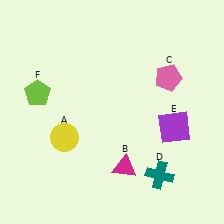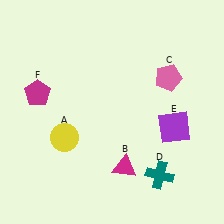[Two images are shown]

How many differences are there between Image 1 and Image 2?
There is 1 difference between the two images.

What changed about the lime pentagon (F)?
In Image 1, F is lime. In Image 2, it changed to magenta.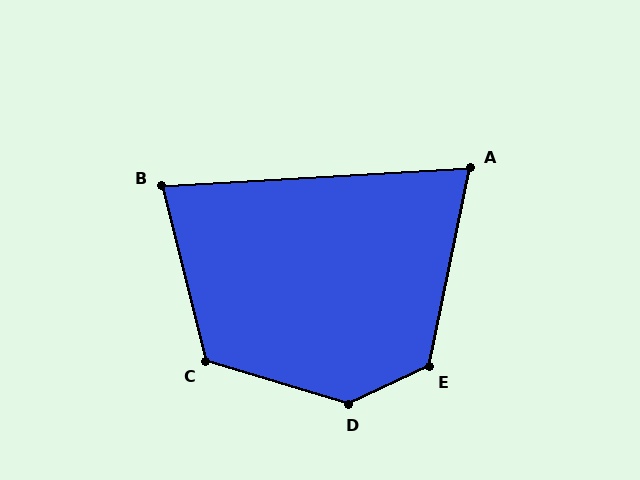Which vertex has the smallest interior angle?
A, at approximately 75 degrees.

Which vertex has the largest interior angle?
D, at approximately 138 degrees.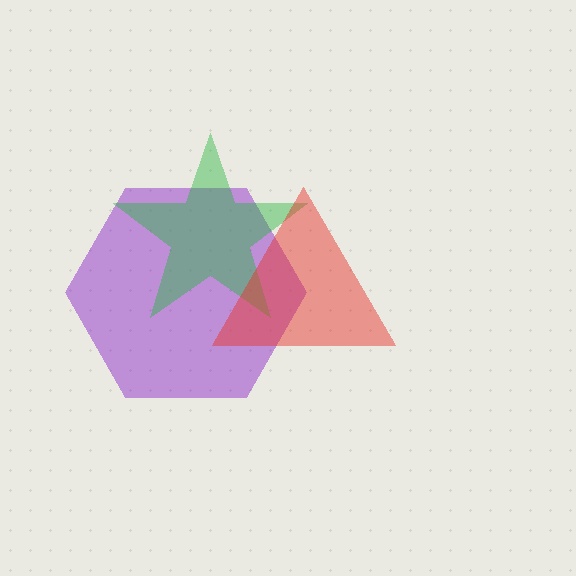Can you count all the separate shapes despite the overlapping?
Yes, there are 3 separate shapes.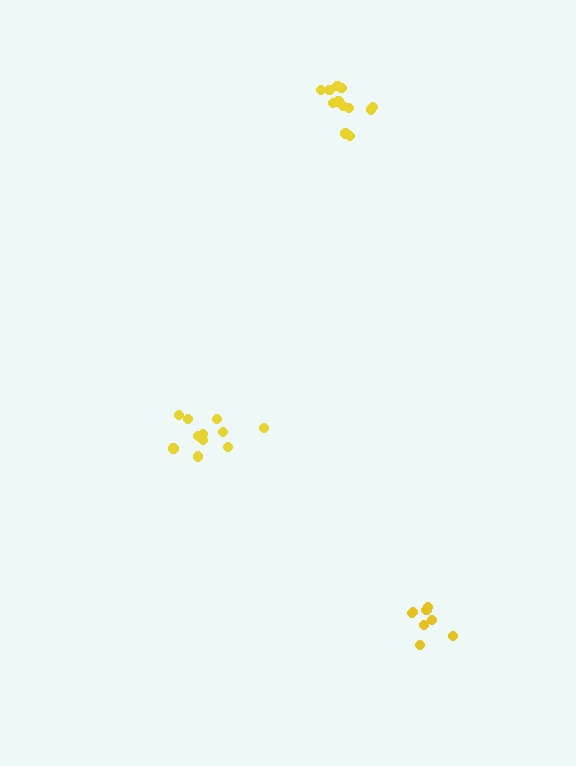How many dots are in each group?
Group 1: 9 dots, Group 2: 11 dots, Group 3: 12 dots (32 total).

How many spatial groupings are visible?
There are 3 spatial groupings.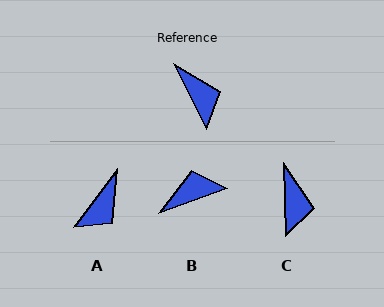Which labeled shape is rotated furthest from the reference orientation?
B, about 84 degrees away.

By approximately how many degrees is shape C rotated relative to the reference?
Approximately 26 degrees clockwise.